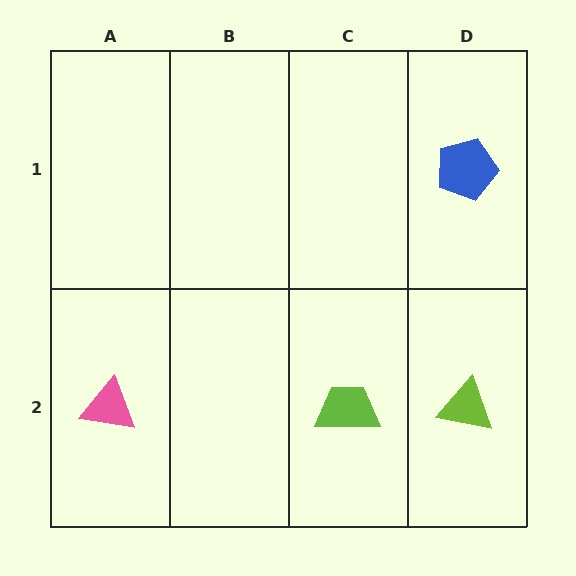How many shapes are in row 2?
3 shapes.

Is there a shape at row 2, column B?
No, that cell is empty.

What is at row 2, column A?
A pink triangle.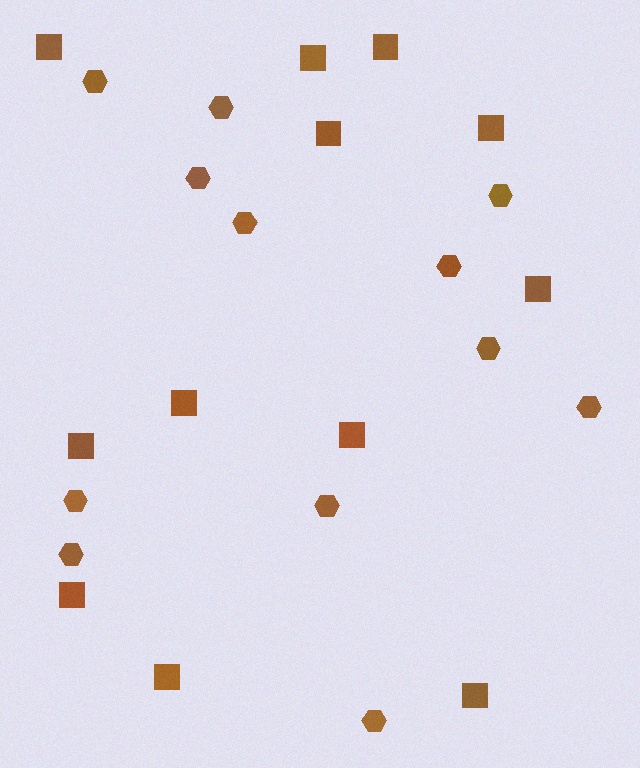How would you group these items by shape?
There are 2 groups: one group of hexagons (12) and one group of squares (12).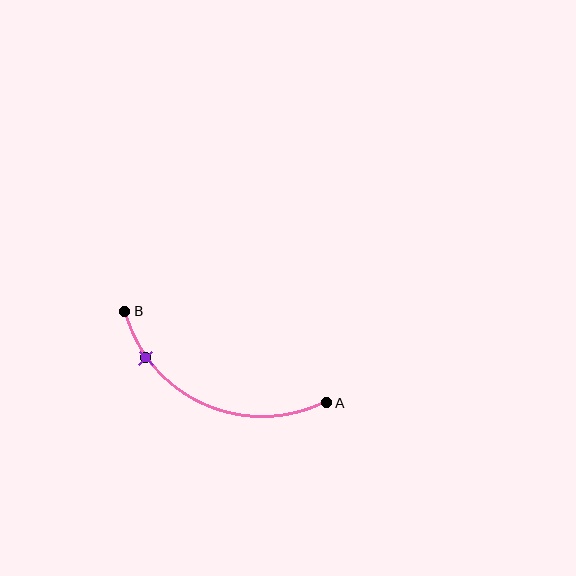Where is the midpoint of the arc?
The arc midpoint is the point on the curve farthest from the straight line joining A and B. It sits below that line.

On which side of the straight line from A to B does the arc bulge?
The arc bulges below the straight line connecting A and B.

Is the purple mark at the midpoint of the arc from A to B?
No. The purple mark lies on the arc but is closer to endpoint B. The arc midpoint would be at the point on the curve equidistant along the arc from both A and B.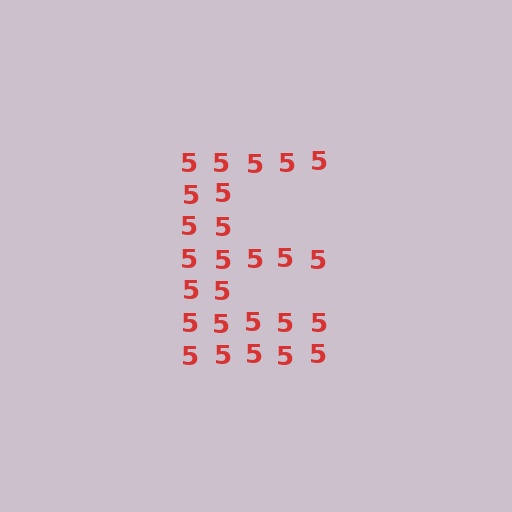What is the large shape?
The large shape is the letter E.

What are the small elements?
The small elements are digit 5's.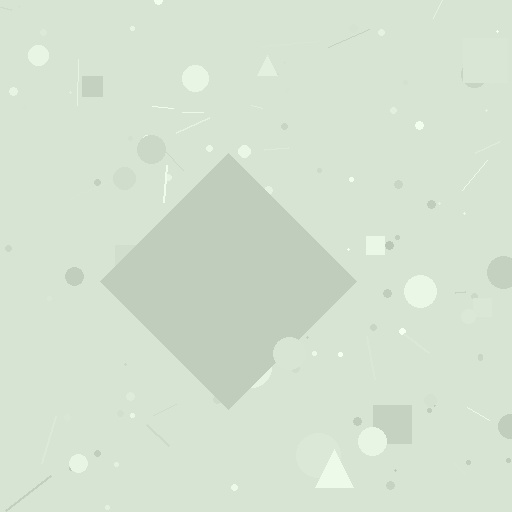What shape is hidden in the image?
A diamond is hidden in the image.